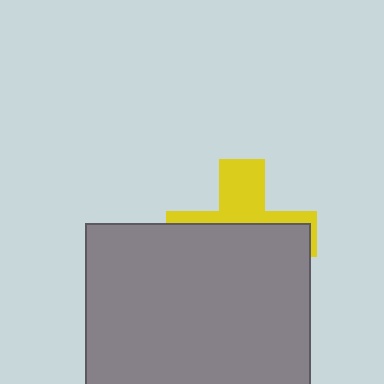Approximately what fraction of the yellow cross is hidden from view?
Roughly 62% of the yellow cross is hidden behind the gray square.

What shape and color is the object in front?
The object in front is a gray square.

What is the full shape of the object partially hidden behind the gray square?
The partially hidden object is a yellow cross.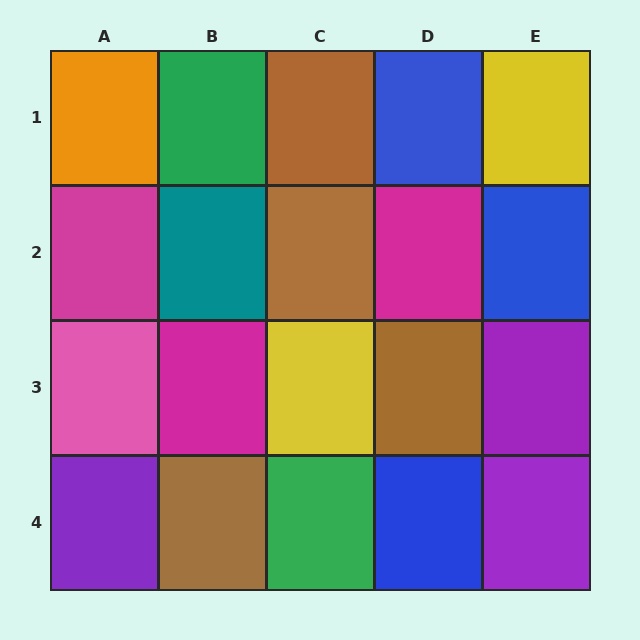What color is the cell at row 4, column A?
Purple.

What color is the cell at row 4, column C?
Green.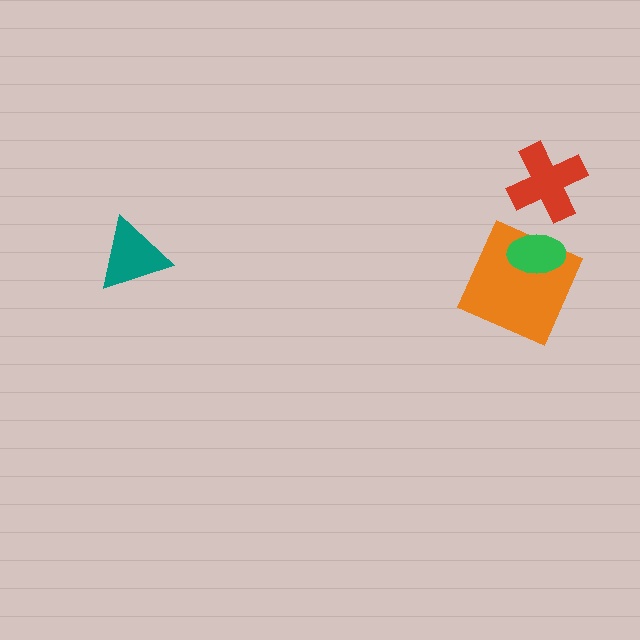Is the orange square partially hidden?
Yes, it is partially covered by another shape.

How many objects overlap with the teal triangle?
0 objects overlap with the teal triangle.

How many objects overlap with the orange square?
1 object overlaps with the orange square.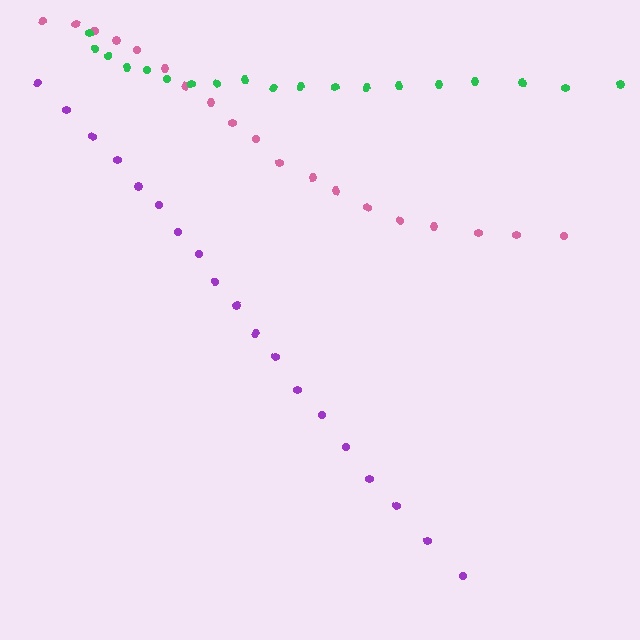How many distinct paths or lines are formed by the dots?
There are 3 distinct paths.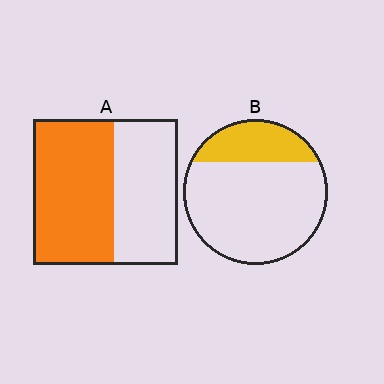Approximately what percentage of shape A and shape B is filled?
A is approximately 55% and B is approximately 25%.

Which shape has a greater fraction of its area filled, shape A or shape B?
Shape A.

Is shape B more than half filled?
No.